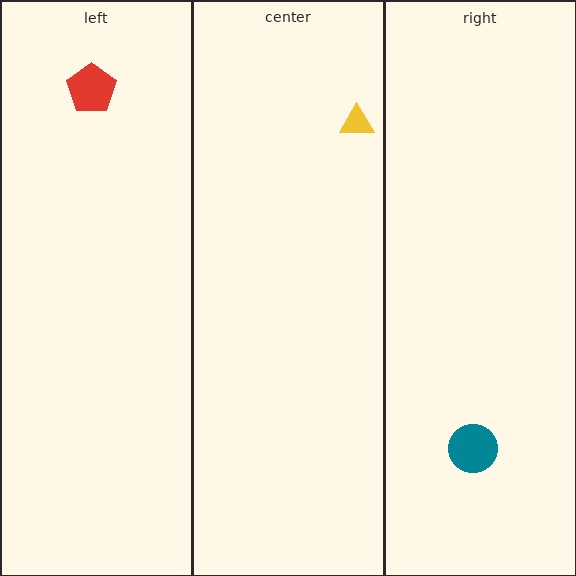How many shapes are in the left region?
1.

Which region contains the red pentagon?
The left region.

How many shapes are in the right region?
1.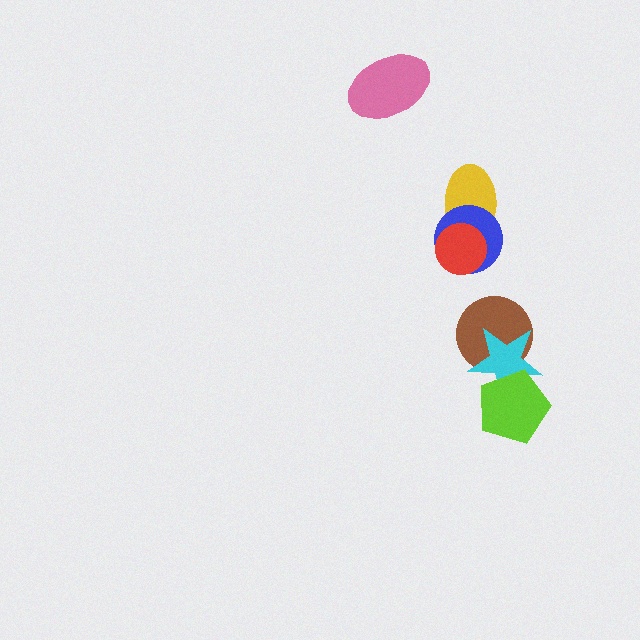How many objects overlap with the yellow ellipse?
2 objects overlap with the yellow ellipse.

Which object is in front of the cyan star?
The lime pentagon is in front of the cyan star.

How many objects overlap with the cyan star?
2 objects overlap with the cyan star.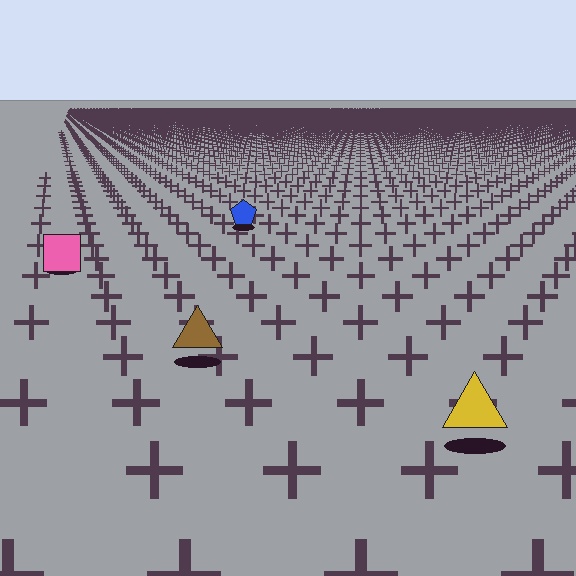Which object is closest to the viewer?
The yellow triangle is closest. The texture marks near it are larger and more spread out.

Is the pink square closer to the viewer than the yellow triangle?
No. The yellow triangle is closer — you can tell from the texture gradient: the ground texture is coarser near it.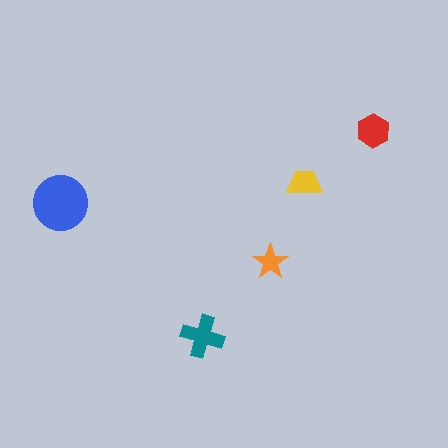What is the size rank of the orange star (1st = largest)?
5th.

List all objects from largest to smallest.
The blue circle, the teal cross, the red hexagon, the yellow trapezoid, the orange star.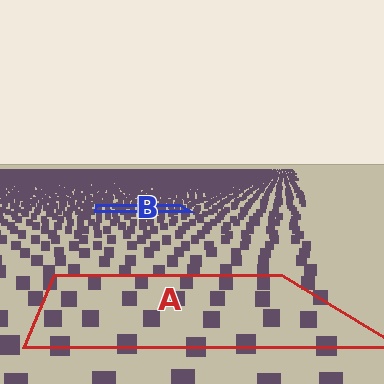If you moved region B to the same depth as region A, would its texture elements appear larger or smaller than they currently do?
They would appear larger. At a closer depth, the same texture elements are projected at a bigger on-screen size.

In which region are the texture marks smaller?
The texture marks are smaller in region B, because it is farther away.